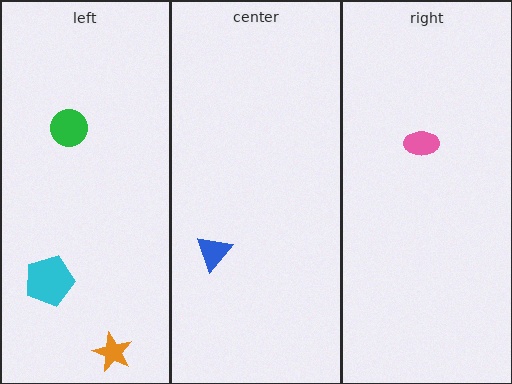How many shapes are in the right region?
1.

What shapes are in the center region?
The blue triangle.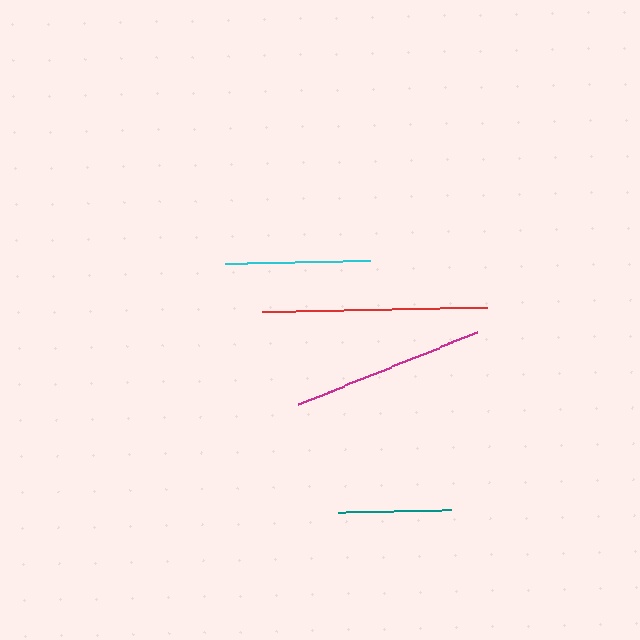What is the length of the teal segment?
The teal segment is approximately 113 pixels long.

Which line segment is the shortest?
The teal line is the shortest at approximately 113 pixels.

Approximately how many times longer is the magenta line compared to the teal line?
The magenta line is approximately 1.7 times the length of the teal line.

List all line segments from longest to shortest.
From longest to shortest: red, magenta, cyan, teal.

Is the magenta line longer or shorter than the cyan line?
The magenta line is longer than the cyan line.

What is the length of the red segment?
The red segment is approximately 225 pixels long.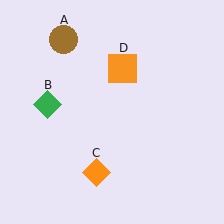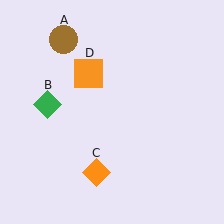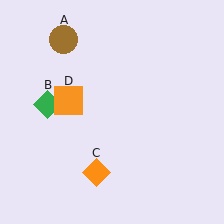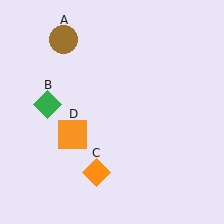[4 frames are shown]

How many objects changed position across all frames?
1 object changed position: orange square (object D).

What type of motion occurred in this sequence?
The orange square (object D) rotated counterclockwise around the center of the scene.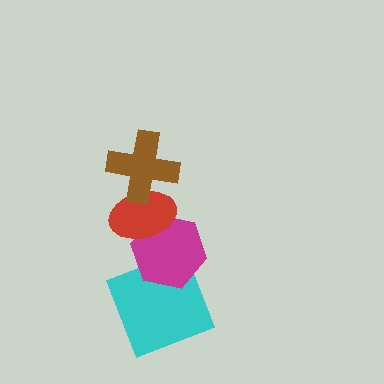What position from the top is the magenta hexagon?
The magenta hexagon is 3rd from the top.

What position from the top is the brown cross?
The brown cross is 1st from the top.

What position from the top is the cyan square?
The cyan square is 4th from the top.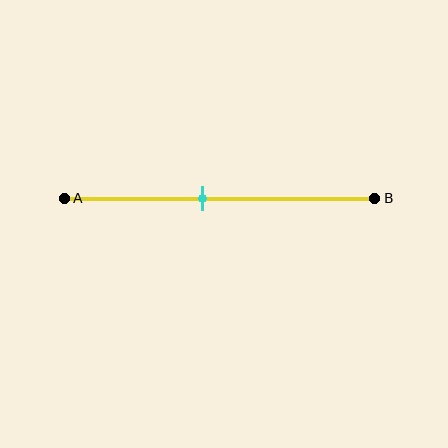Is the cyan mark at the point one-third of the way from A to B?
No, the mark is at about 45% from A, not at the 33% one-third point.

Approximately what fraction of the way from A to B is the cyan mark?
The cyan mark is approximately 45% of the way from A to B.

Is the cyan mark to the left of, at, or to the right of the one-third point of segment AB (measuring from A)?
The cyan mark is to the right of the one-third point of segment AB.